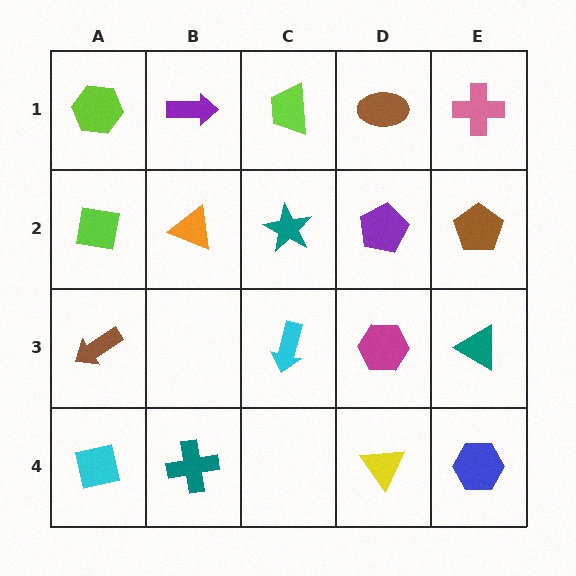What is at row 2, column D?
A purple pentagon.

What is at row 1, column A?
A lime hexagon.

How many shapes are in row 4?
4 shapes.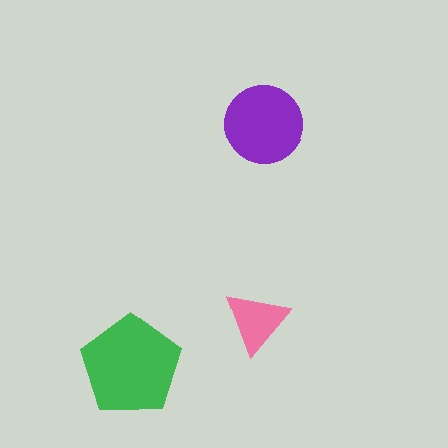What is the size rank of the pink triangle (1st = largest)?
3rd.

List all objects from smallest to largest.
The pink triangle, the purple circle, the green pentagon.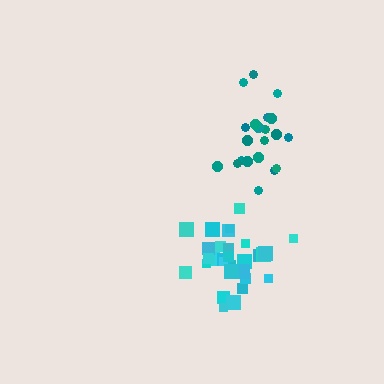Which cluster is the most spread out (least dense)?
Cyan.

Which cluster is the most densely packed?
Teal.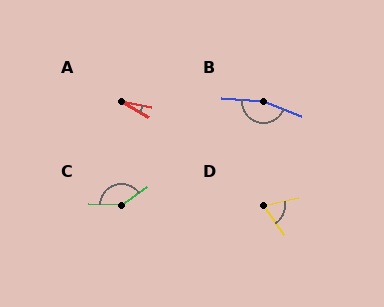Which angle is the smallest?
A, at approximately 19 degrees.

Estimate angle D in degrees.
Approximately 67 degrees.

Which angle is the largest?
B, at approximately 165 degrees.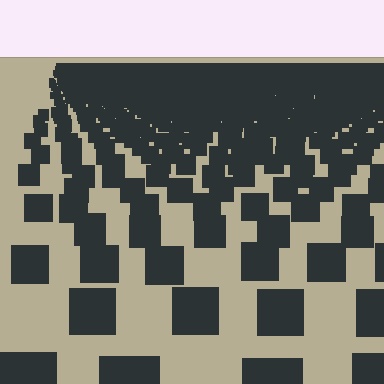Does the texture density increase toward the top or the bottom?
Density increases toward the top.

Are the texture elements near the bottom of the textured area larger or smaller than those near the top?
Larger. Near the bottom, elements are closer to the viewer and appear at a bigger on-screen size.